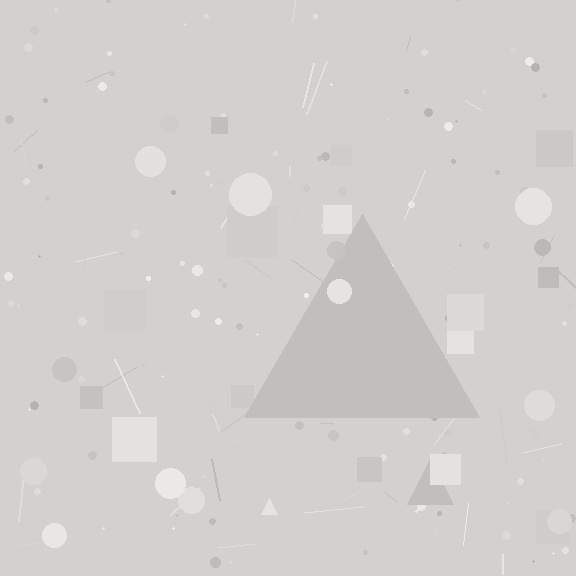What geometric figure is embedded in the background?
A triangle is embedded in the background.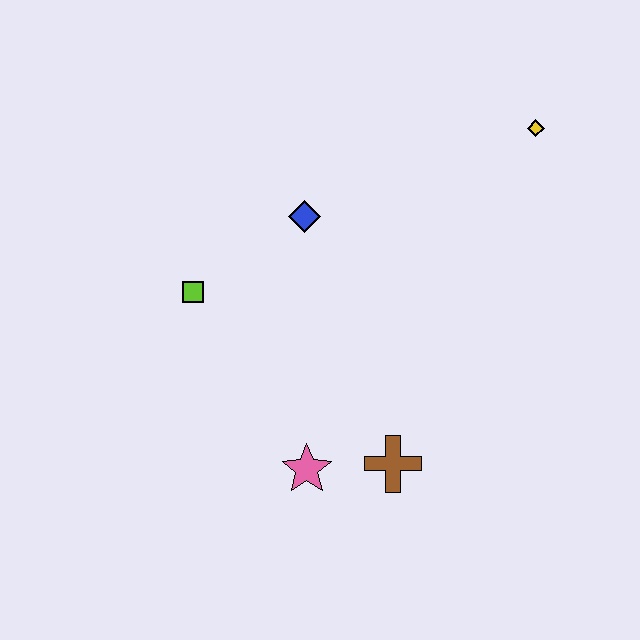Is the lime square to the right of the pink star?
No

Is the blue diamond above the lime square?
Yes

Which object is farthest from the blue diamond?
The brown cross is farthest from the blue diamond.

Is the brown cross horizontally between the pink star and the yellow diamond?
Yes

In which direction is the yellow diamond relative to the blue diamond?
The yellow diamond is to the right of the blue diamond.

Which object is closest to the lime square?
The blue diamond is closest to the lime square.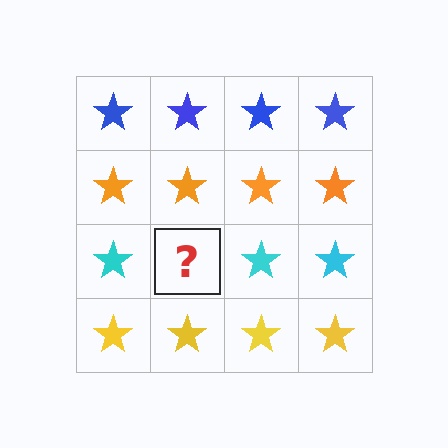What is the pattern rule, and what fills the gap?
The rule is that each row has a consistent color. The gap should be filled with a cyan star.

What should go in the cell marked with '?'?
The missing cell should contain a cyan star.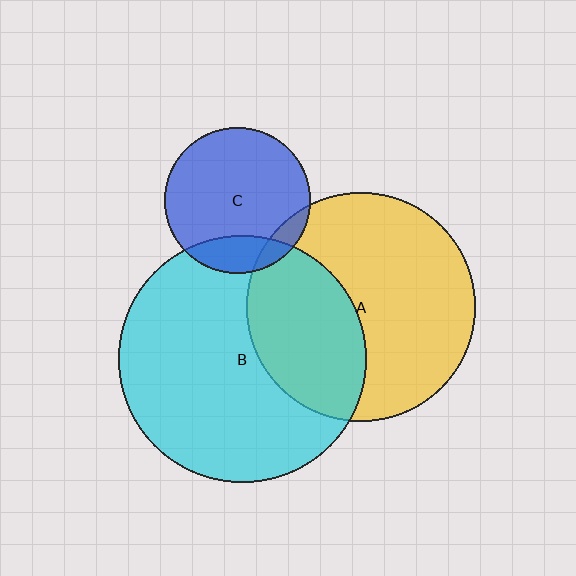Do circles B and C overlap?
Yes.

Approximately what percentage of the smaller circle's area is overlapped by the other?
Approximately 15%.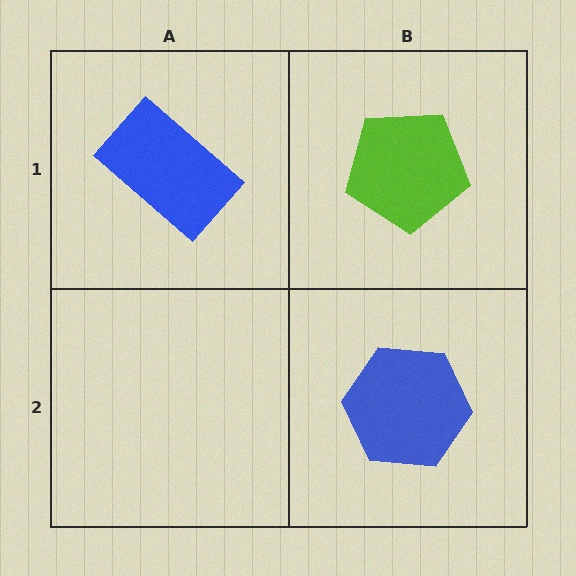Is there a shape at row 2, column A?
No, that cell is empty.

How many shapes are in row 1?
2 shapes.